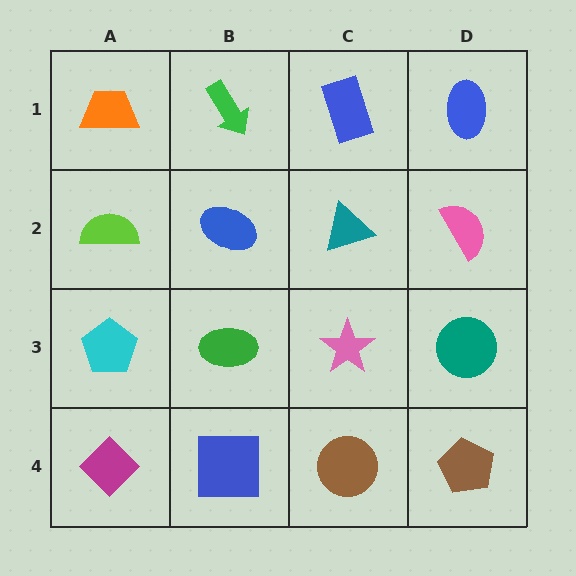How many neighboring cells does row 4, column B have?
3.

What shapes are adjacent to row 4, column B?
A green ellipse (row 3, column B), a magenta diamond (row 4, column A), a brown circle (row 4, column C).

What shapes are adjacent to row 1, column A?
A lime semicircle (row 2, column A), a green arrow (row 1, column B).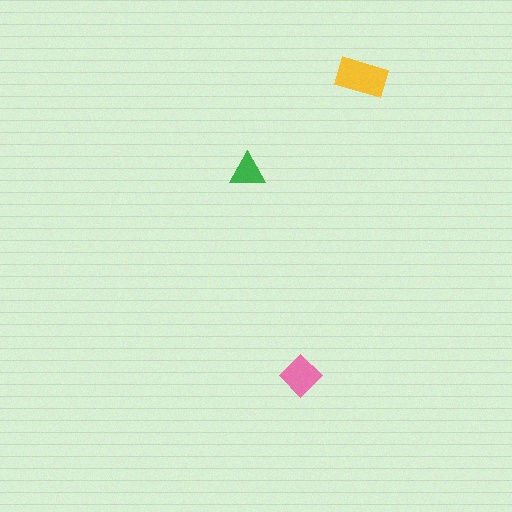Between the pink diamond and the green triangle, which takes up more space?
The pink diamond.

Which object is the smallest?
The green triangle.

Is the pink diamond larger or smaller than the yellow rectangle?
Smaller.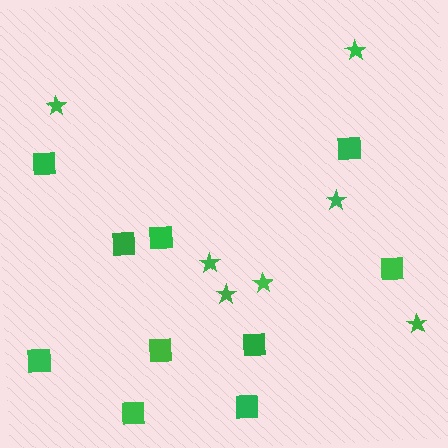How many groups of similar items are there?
There are 2 groups: one group of squares (10) and one group of stars (7).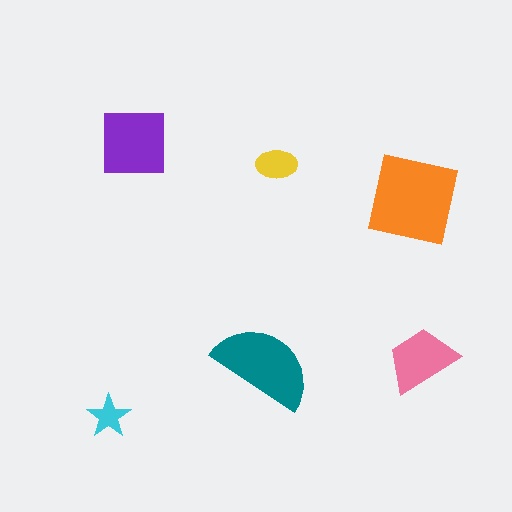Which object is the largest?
The orange square.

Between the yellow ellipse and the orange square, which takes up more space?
The orange square.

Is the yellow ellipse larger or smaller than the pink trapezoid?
Smaller.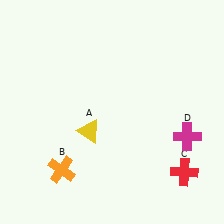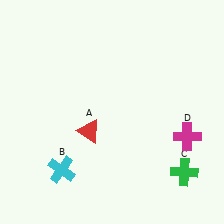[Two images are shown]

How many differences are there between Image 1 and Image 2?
There are 3 differences between the two images.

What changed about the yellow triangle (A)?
In Image 1, A is yellow. In Image 2, it changed to red.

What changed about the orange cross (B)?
In Image 1, B is orange. In Image 2, it changed to cyan.